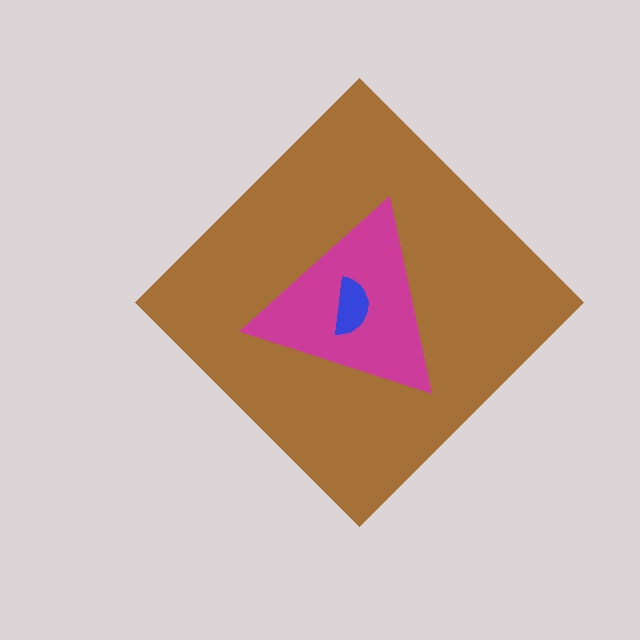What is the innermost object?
The blue semicircle.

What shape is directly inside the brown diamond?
The magenta triangle.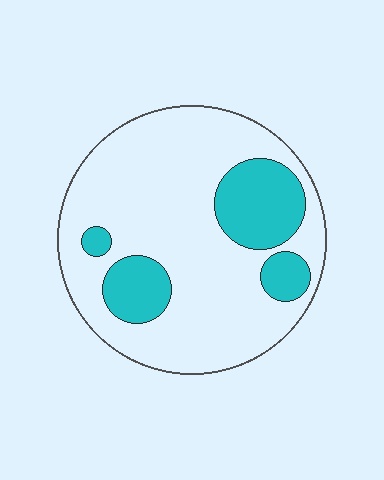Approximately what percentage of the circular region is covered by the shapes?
Approximately 25%.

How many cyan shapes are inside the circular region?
4.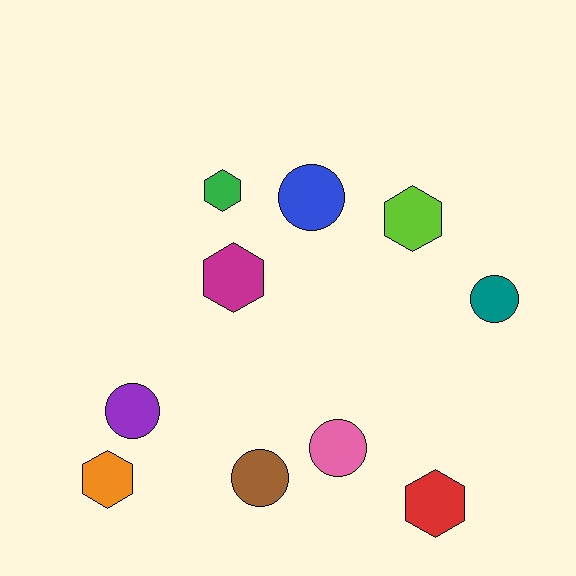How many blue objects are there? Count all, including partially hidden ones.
There is 1 blue object.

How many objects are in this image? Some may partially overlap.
There are 10 objects.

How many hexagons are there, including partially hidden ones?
There are 5 hexagons.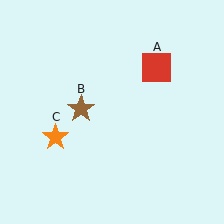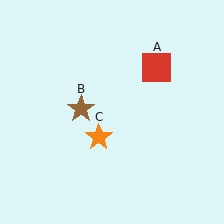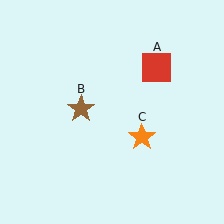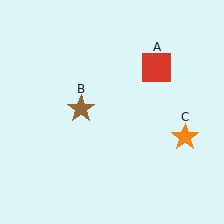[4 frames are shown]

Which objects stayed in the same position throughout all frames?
Red square (object A) and brown star (object B) remained stationary.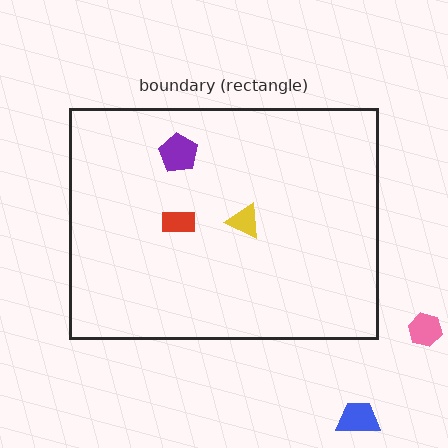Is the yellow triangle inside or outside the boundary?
Inside.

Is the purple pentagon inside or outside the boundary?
Inside.